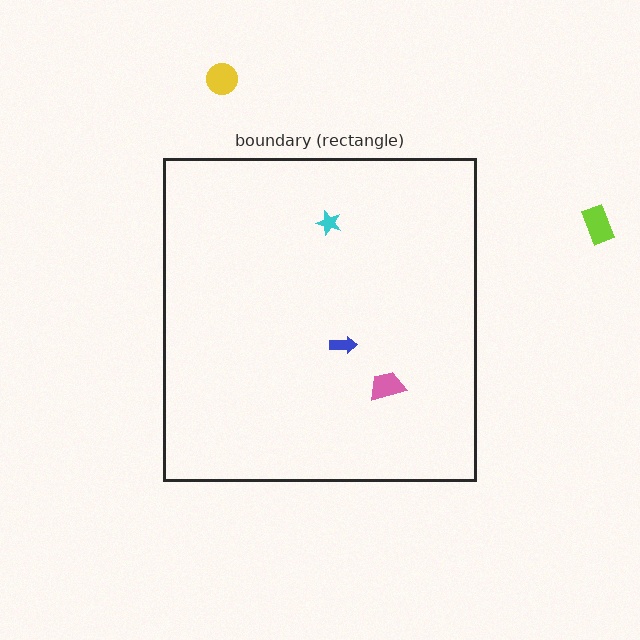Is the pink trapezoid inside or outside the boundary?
Inside.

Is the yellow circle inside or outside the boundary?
Outside.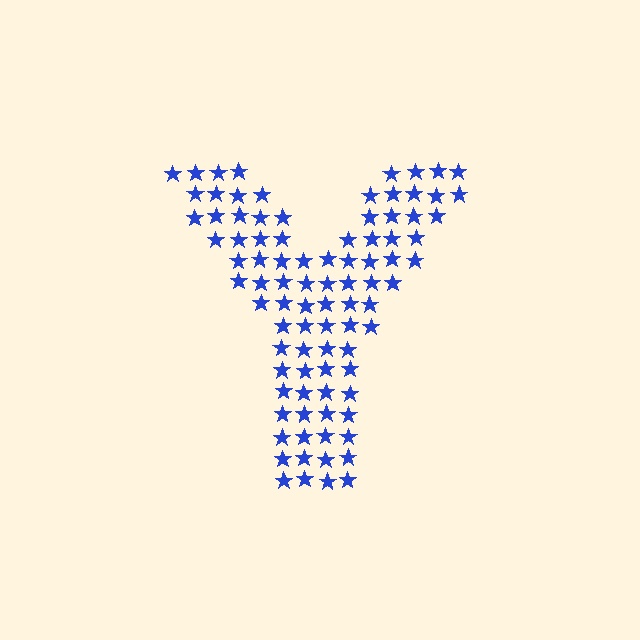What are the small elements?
The small elements are stars.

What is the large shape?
The large shape is the letter Y.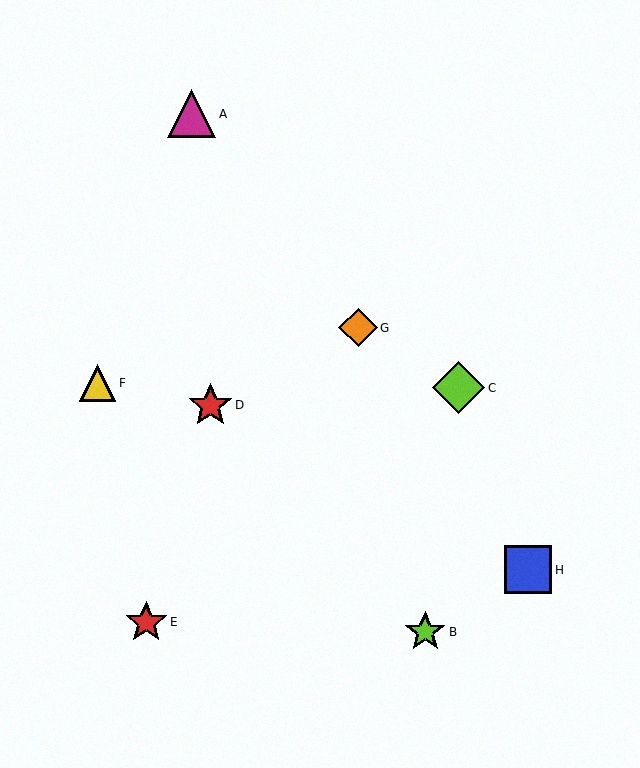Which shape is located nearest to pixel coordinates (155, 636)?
The red star (labeled E) at (146, 622) is nearest to that location.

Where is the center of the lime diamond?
The center of the lime diamond is at (459, 388).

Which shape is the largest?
The lime diamond (labeled C) is the largest.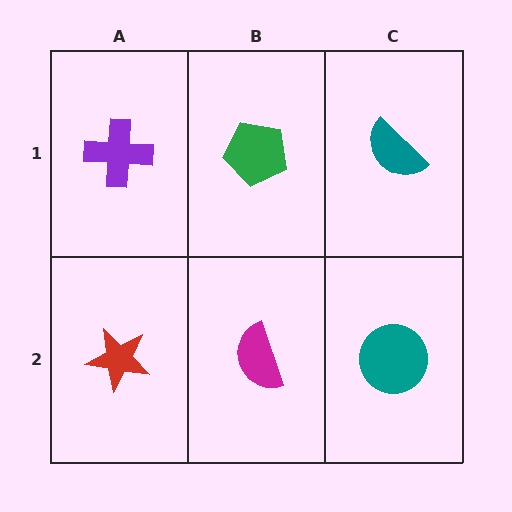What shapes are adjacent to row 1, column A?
A red star (row 2, column A), a green pentagon (row 1, column B).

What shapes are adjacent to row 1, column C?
A teal circle (row 2, column C), a green pentagon (row 1, column B).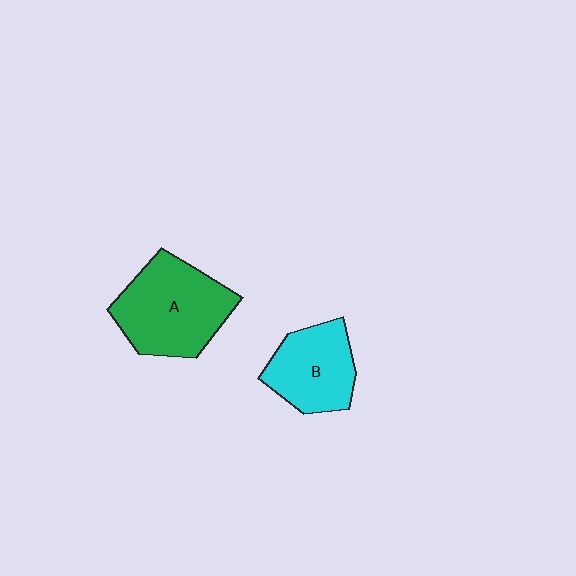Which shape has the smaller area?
Shape B (cyan).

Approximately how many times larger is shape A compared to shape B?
Approximately 1.4 times.